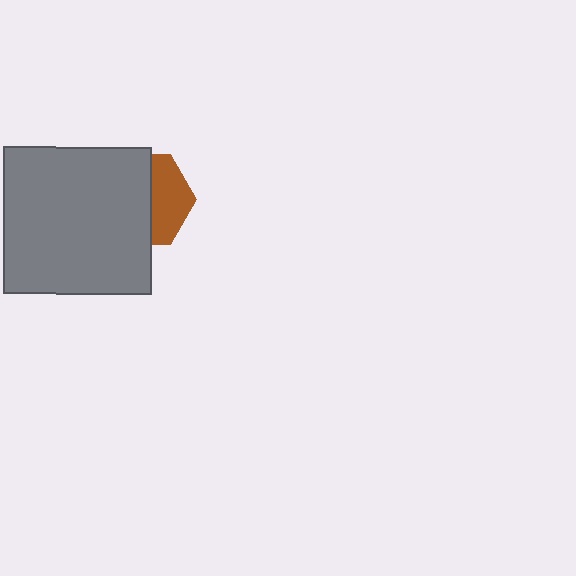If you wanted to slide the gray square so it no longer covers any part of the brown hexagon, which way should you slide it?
Slide it left — that is the most direct way to separate the two shapes.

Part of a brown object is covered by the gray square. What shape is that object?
It is a hexagon.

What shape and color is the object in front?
The object in front is a gray square.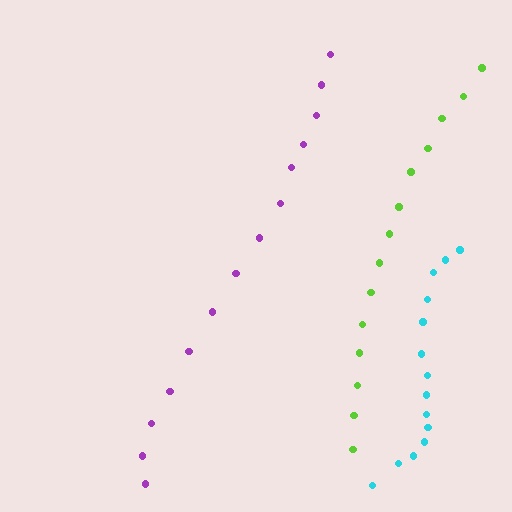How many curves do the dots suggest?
There are 3 distinct paths.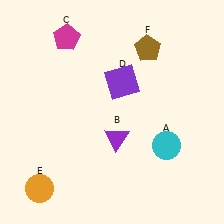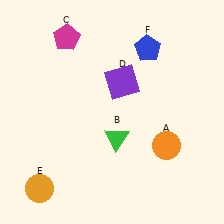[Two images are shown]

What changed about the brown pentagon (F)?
In Image 1, F is brown. In Image 2, it changed to blue.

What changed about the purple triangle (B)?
In Image 1, B is purple. In Image 2, it changed to green.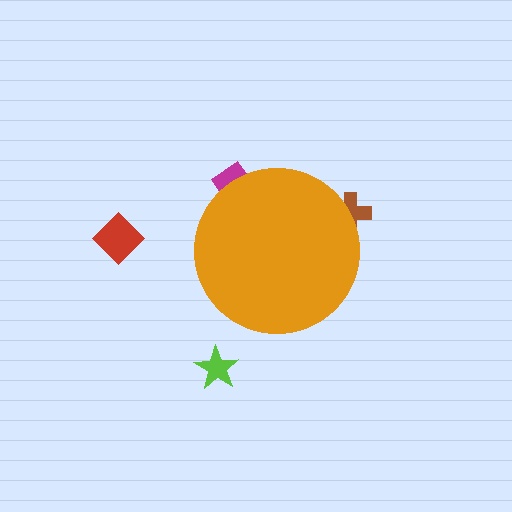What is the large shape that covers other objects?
An orange circle.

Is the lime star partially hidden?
No, the lime star is fully visible.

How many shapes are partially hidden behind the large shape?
2 shapes are partially hidden.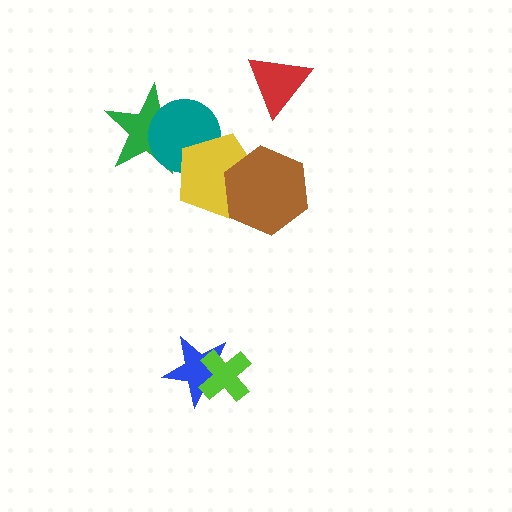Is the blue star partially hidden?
Yes, it is partially covered by another shape.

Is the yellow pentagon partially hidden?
Yes, it is partially covered by another shape.